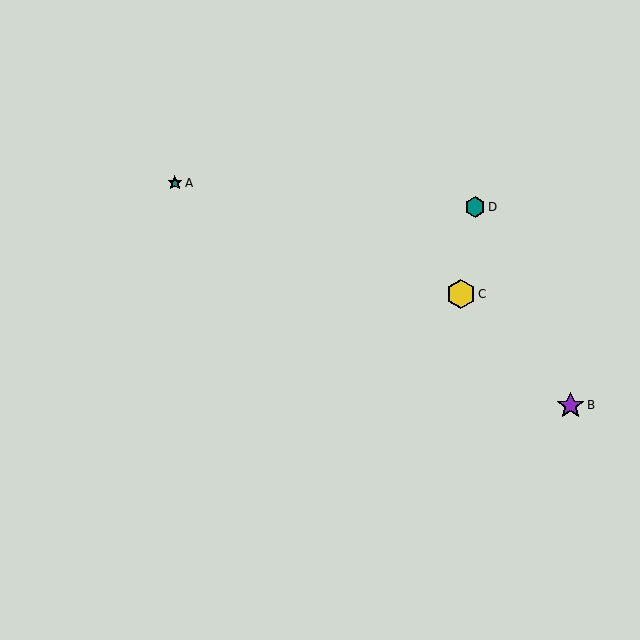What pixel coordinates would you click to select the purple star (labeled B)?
Click at (571, 405) to select the purple star B.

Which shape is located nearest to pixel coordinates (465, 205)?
The teal hexagon (labeled D) at (475, 207) is nearest to that location.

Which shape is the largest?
The yellow hexagon (labeled C) is the largest.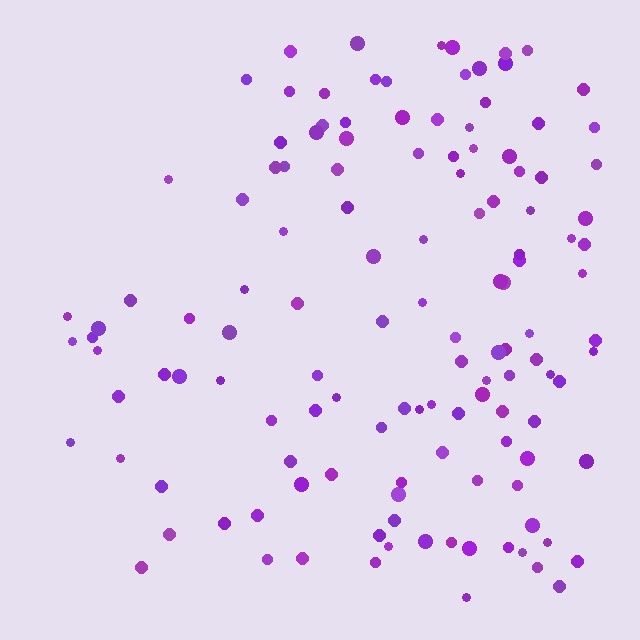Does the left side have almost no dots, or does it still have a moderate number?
Still a moderate number, just noticeably fewer than the right.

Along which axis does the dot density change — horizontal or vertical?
Horizontal.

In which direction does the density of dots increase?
From left to right, with the right side densest.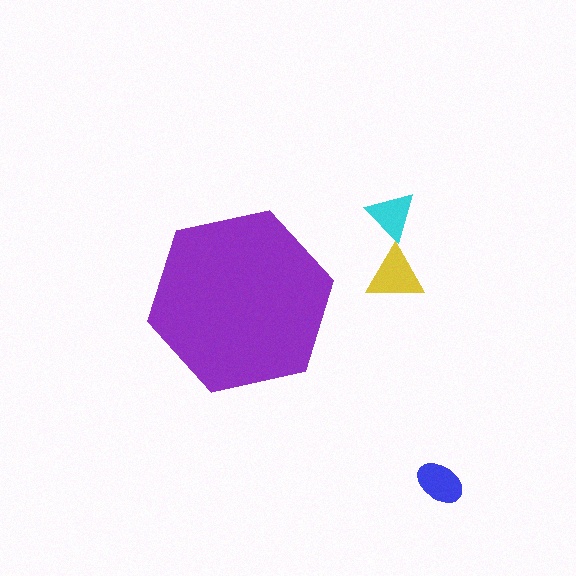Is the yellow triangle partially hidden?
No, the yellow triangle is fully visible.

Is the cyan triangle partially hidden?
No, the cyan triangle is fully visible.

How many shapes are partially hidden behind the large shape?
0 shapes are partially hidden.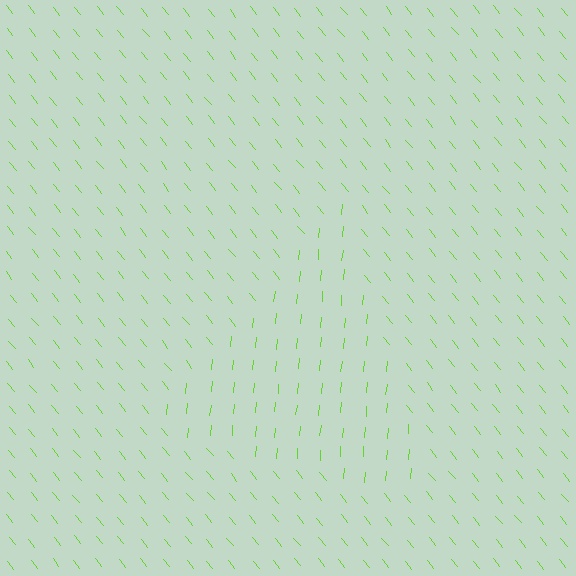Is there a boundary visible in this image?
Yes, there is a texture boundary formed by a change in line orientation.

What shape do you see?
I see a triangle.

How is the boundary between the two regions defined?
The boundary is defined purely by a change in line orientation (approximately 45 degrees difference). All lines are the same color and thickness.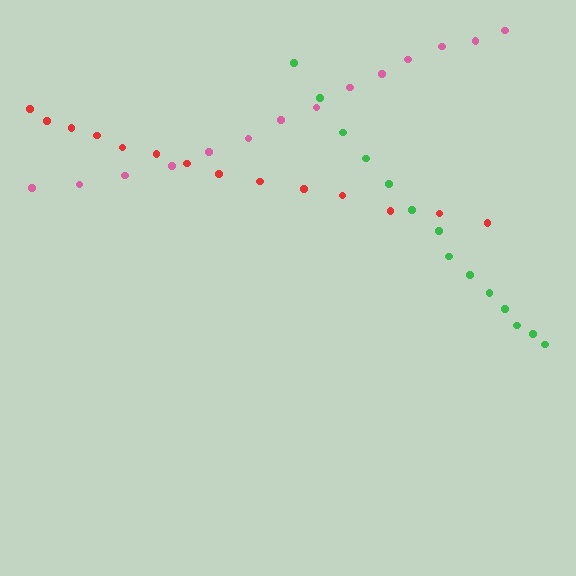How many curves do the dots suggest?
There are 3 distinct paths.